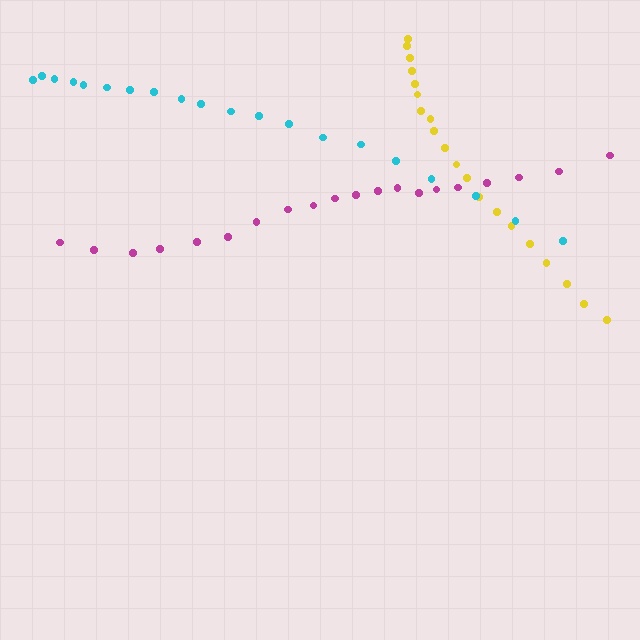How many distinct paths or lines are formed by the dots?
There are 3 distinct paths.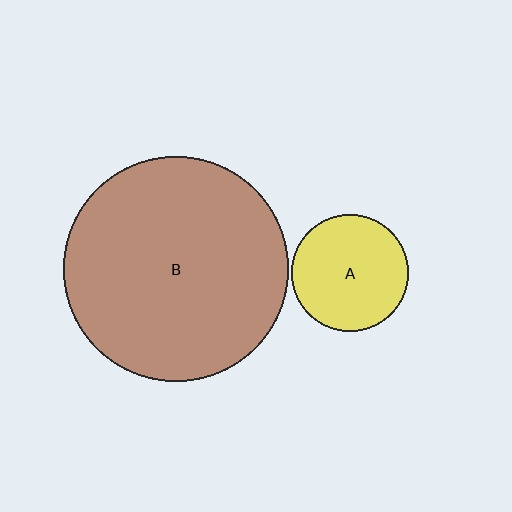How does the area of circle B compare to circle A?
Approximately 3.7 times.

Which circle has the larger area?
Circle B (brown).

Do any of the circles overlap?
No, none of the circles overlap.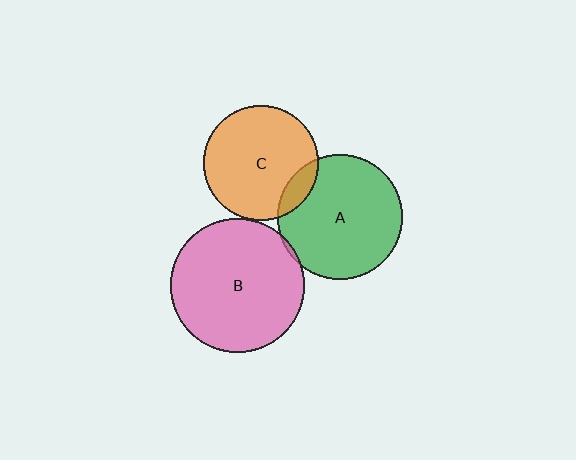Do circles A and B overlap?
Yes.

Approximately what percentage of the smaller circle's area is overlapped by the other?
Approximately 5%.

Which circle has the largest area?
Circle B (pink).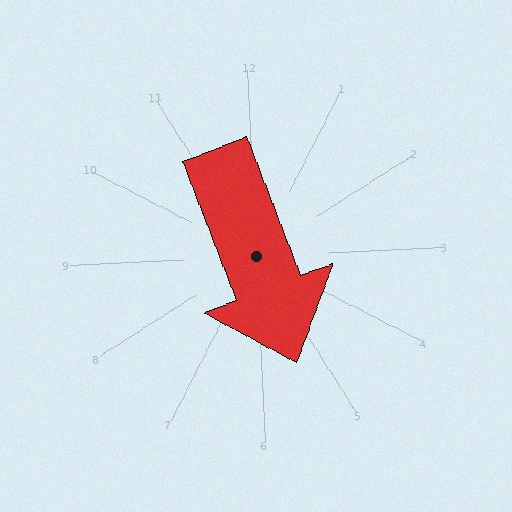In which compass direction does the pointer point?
South.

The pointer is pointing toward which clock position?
Roughly 5 o'clock.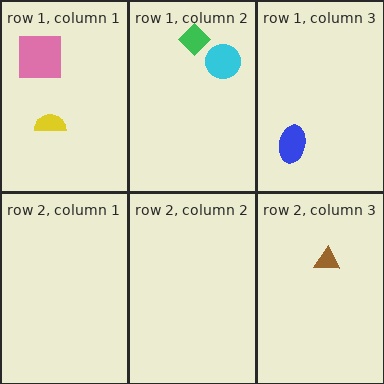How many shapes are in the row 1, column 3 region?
1.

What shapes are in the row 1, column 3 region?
The blue ellipse.